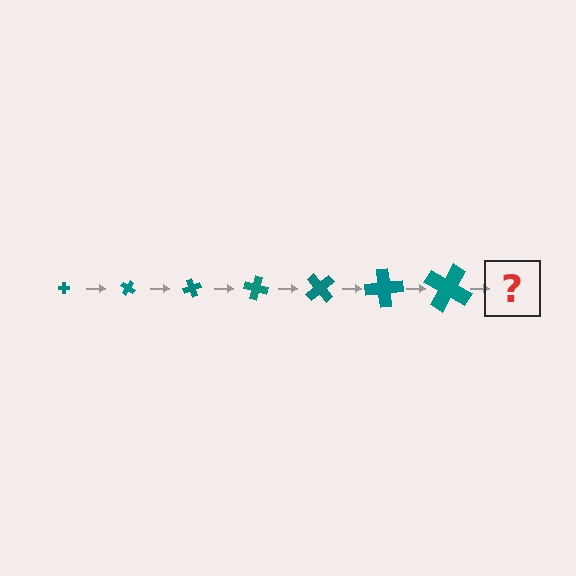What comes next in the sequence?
The next element should be a cross, larger than the previous one and rotated 245 degrees from the start.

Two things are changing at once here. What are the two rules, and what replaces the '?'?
The two rules are that the cross grows larger each step and it rotates 35 degrees each step. The '?' should be a cross, larger than the previous one and rotated 245 degrees from the start.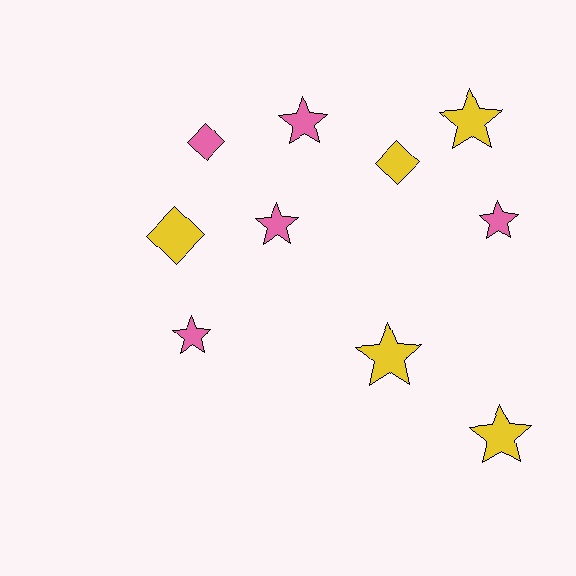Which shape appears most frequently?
Star, with 7 objects.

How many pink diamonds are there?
There is 1 pink diamond.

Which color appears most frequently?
Yellow, with 5 objects.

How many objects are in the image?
There are 10 objects.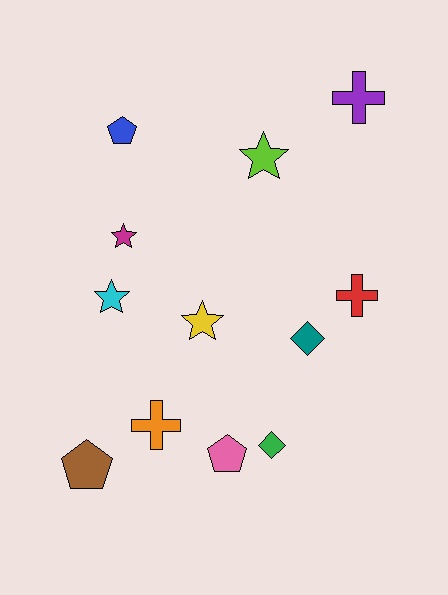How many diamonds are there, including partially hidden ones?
There are 2 diamonds.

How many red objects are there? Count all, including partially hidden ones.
There is 1 red object.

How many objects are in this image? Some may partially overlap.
There are 12 objects.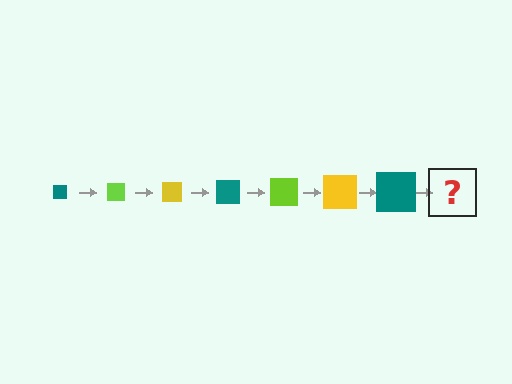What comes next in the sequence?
The next element should be a lime square, larger than the previous one.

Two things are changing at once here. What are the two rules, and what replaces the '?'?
The two rules are that the square grows larger each step and the color cycles through teal, lime, and yellow. The '?' should be a lime square, larger than the previous one.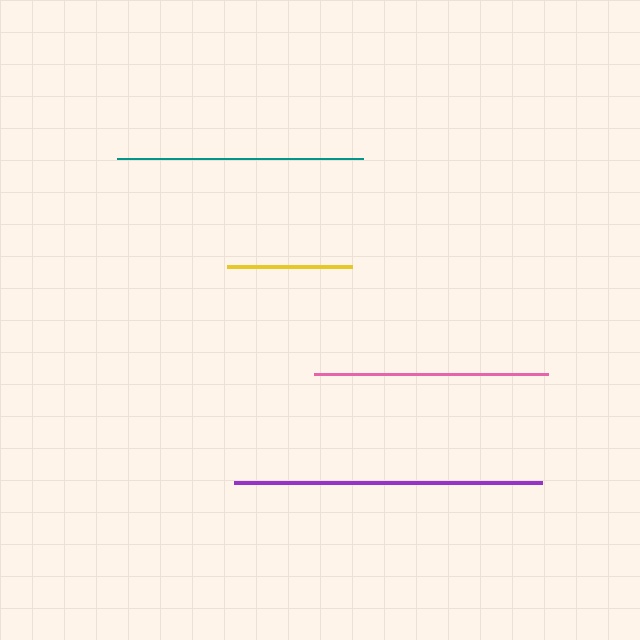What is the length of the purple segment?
The purple segment is approximately 308 pixels long.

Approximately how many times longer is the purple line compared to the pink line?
The purple line is approximately 1.3 times the length of the pink line.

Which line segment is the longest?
The purple line is the longest at approximately 308 pixels.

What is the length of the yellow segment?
The yellow segment is approximately 125 pixels long.